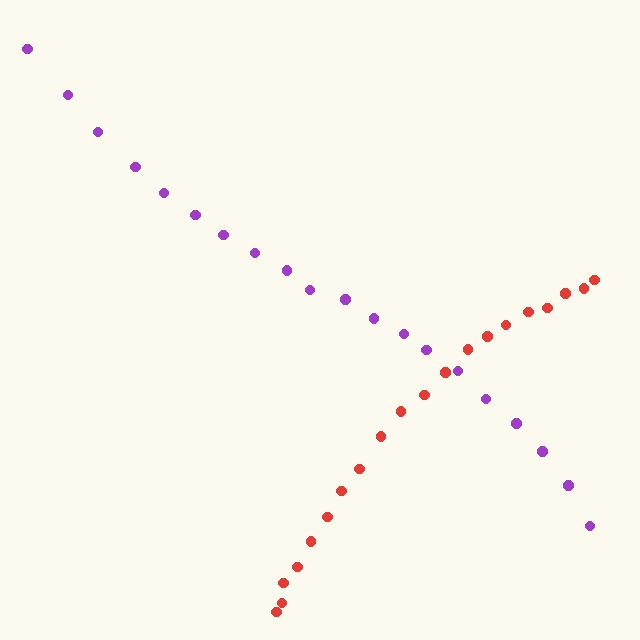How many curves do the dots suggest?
There are 2 distinct paths.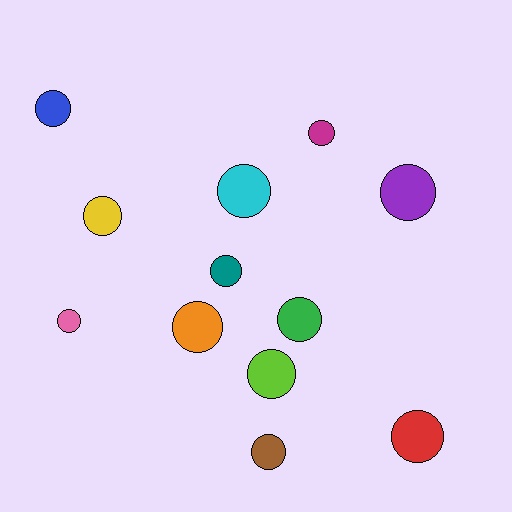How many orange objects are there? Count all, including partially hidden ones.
There is 1 orange object.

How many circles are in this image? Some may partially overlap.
There are 12 circles.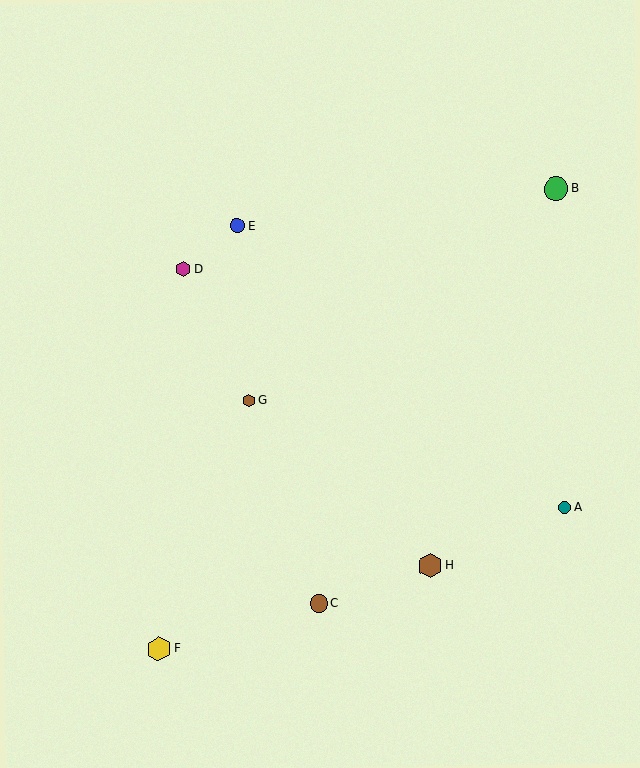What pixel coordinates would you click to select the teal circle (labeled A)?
Click at (564, 508) to select the teal circle A.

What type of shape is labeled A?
Shape A is a teal circle.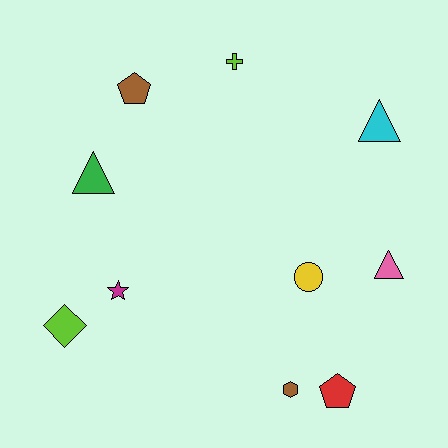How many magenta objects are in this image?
There is 1 magenta object.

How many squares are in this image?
There are no squares.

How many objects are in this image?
There are 10 objects.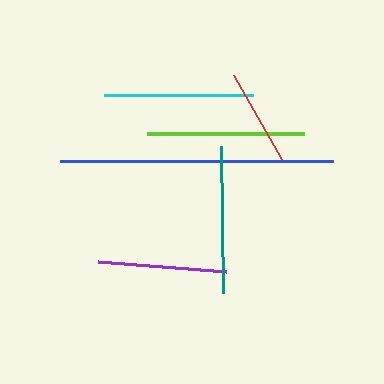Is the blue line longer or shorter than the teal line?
The blue line is longer than the teal line.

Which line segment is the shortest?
The red line is the shortest at approximately 97 pixels.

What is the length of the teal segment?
The teal segment is approximately 147 pixels long.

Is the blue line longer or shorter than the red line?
The blue line is longer than the red line.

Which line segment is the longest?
The blue line is the longest at approximately 273 pixels.